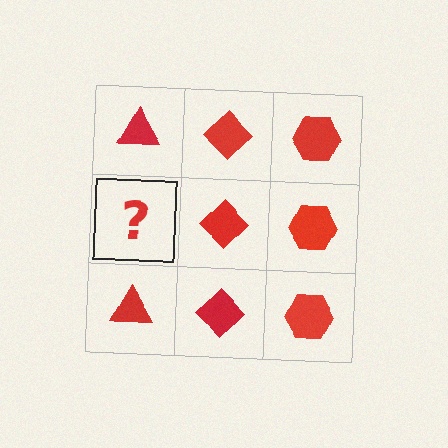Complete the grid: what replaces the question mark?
The question mark should be replaced with a red triangle.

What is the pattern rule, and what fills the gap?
The rule is that each column has a consistent shape. The gap should be filled with a red triangle.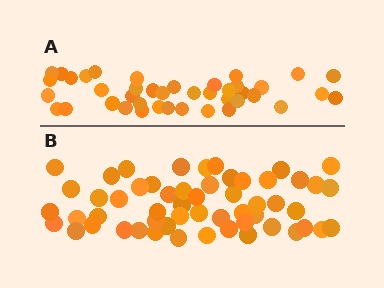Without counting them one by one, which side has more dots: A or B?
Region B (the bottom region) has more dots.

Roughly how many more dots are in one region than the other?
Region B has approximately 15 more dots than region A.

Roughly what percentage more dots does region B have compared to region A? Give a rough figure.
About 35% more.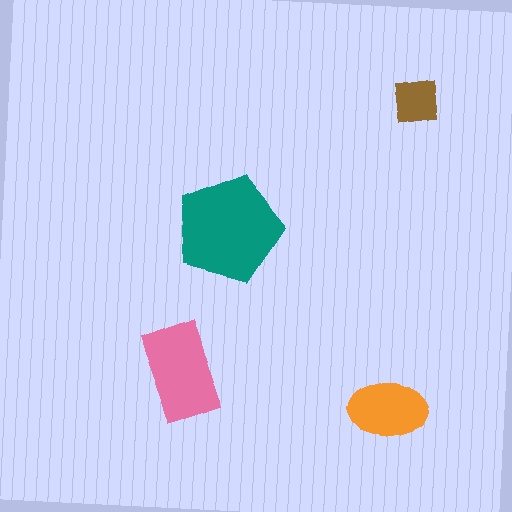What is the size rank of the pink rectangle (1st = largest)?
2nd.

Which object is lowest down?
The orange ellipse is bottommost.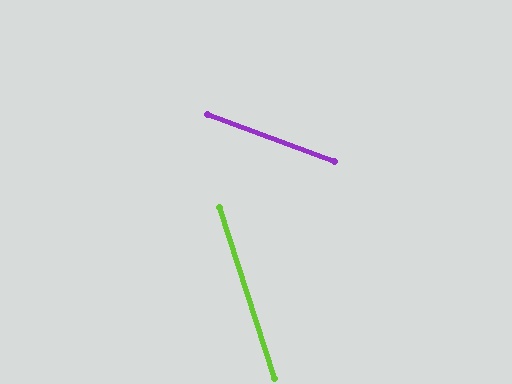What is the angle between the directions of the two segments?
Approximately 52 degrees.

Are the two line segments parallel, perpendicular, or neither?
Neither parallel nor perpendicular — they differ by about 52°.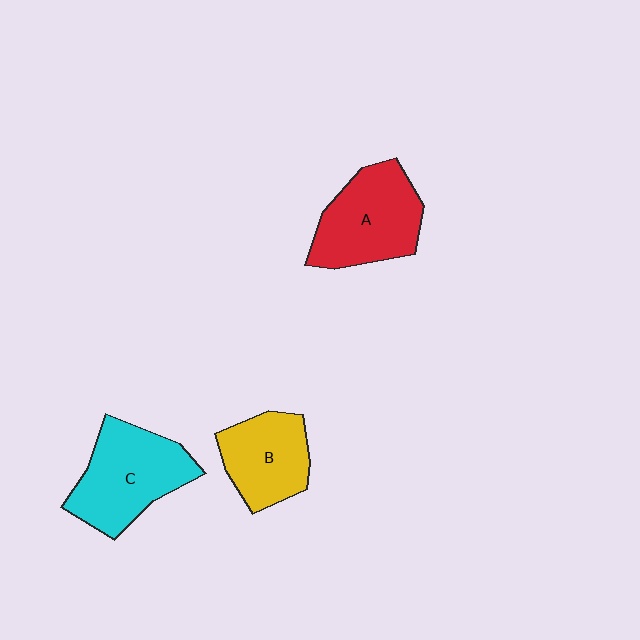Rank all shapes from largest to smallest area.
From largest to smallest: C (cyan), A (red), B (yellow).